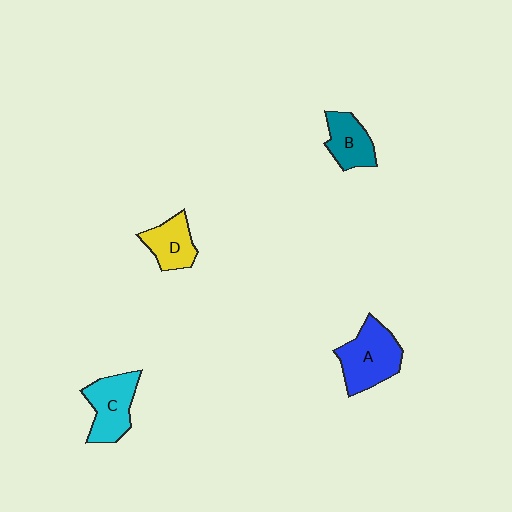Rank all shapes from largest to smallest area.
From largest to smallest: A (blue), C (cyan), B (teal), D (yellow).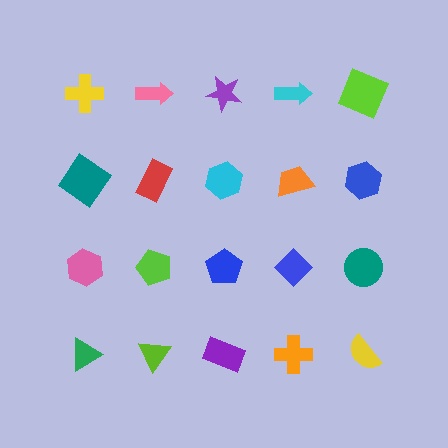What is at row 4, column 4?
An orange cross.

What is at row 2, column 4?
An orange trapezoid.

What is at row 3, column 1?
A pink hexagon.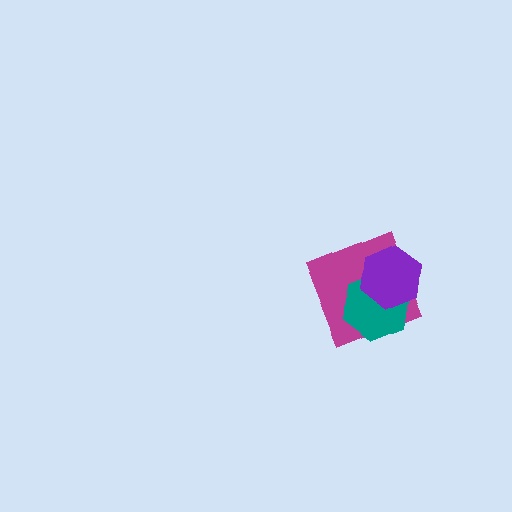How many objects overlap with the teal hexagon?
2 objects overlap with the teal hexagon.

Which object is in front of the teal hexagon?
The purple hexagon is in front of the teal hexagon.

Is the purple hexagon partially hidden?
No, no other shape covers it.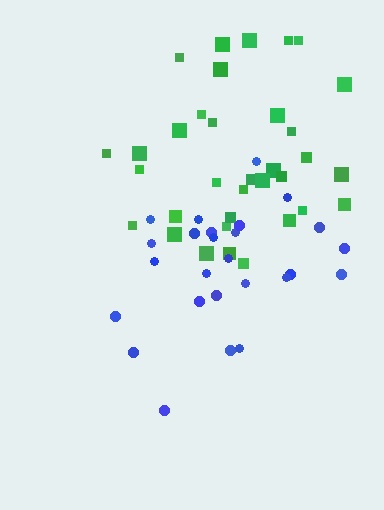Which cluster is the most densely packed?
Green.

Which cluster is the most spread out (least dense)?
Blue.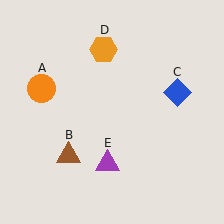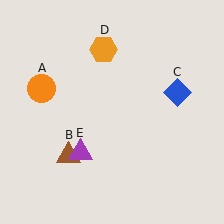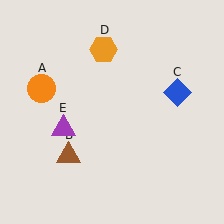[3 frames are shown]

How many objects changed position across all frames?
1 object changed position: purple triangle (object E).